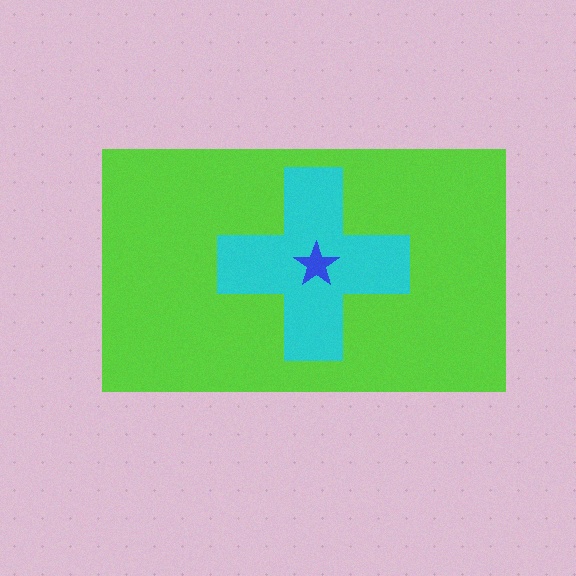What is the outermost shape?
The lime rectangle.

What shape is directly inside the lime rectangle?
The cyan cross.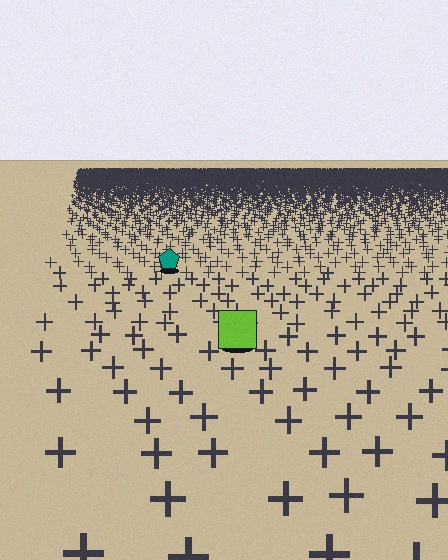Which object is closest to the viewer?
The lime square is closest. The texture marks near it are larger and more spread out.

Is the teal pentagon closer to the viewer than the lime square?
No. The lime square is closer — you can tell from the texture gradient: the ground texture is coarser near it.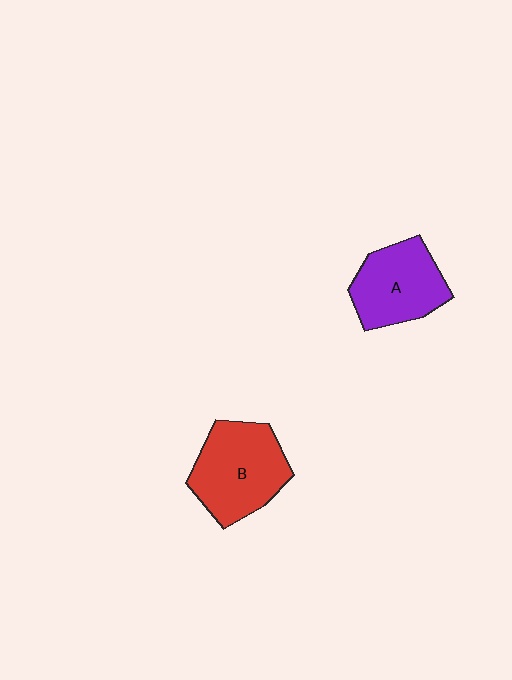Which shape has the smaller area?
Shape A (purple).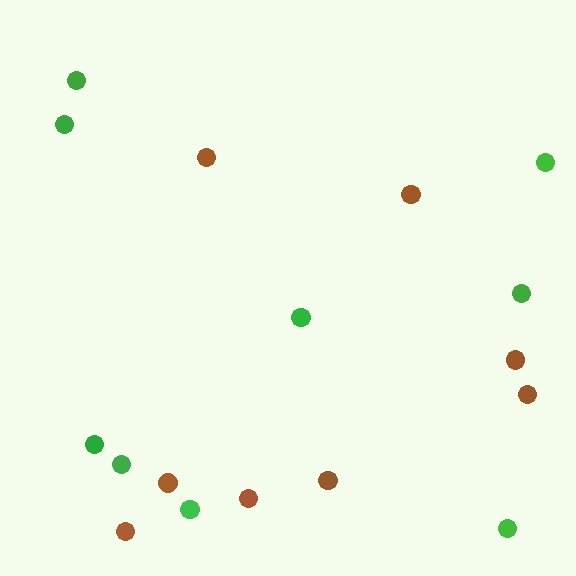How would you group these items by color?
There are 2 groups: one group of brown circles (8) and one group of green circles (9).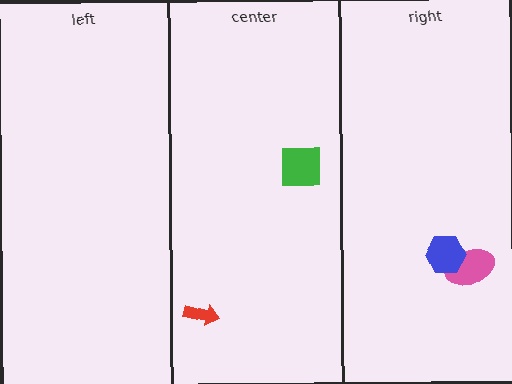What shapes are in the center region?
The red arrow, the green square.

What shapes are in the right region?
The pink ellipse, the blue hexagon.